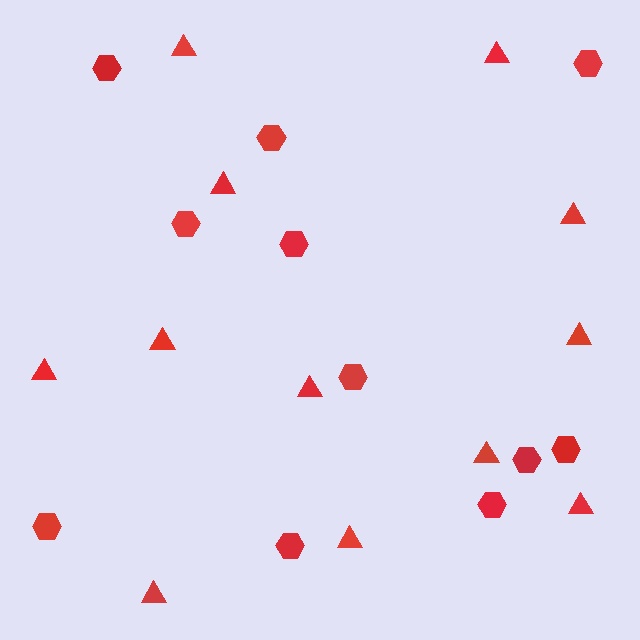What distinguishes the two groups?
There are 2 groups: one group of hexagons (11) and one group of triangles (12).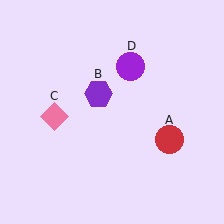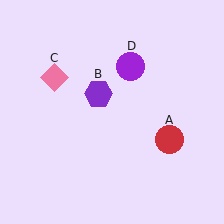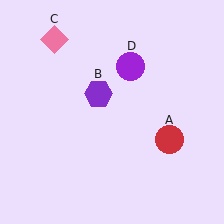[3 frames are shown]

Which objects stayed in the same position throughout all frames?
Red circle (object A) and purple hexagon (object B) and purple circle (object D) remained stationary.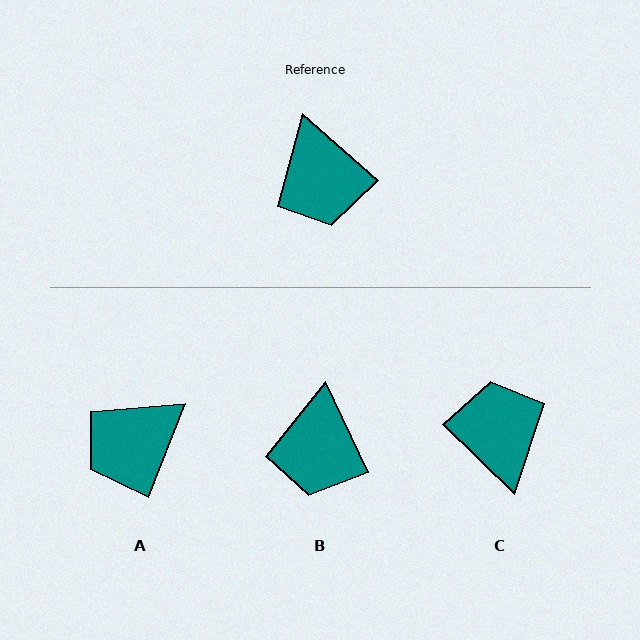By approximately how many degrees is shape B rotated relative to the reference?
Approximately 23 degrees clockwise.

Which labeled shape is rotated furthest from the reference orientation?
C, about 177 degrees away.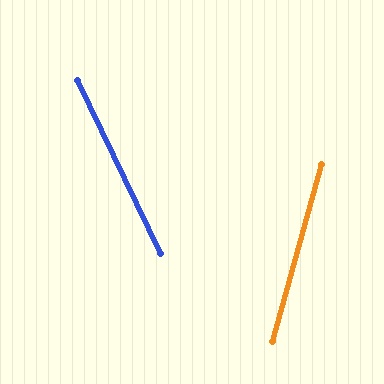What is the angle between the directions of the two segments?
Approximately 41 degrees.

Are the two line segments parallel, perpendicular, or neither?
Neither parallel nor perpendicular — they differ by about 41°.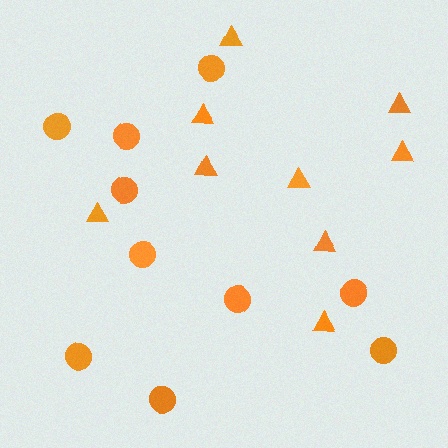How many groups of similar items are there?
There are 2 groups: one group of triangles (9) and one group of circles (10).